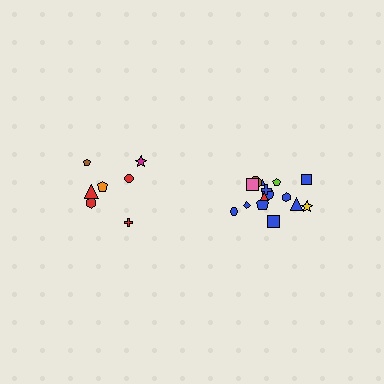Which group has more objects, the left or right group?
The right group.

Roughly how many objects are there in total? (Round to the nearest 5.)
Roughly 20 objects in total.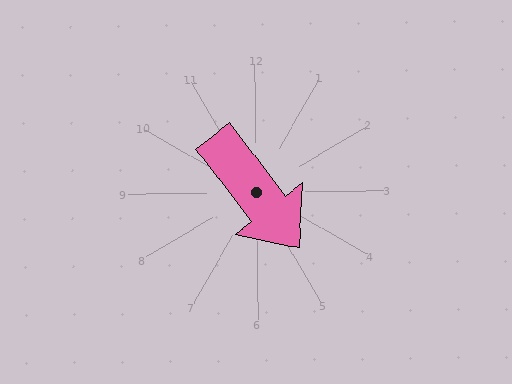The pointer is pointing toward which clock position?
Roughly 5 o'clock.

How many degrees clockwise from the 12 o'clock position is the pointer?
Approximately 143 degrees.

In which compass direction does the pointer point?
Southeast.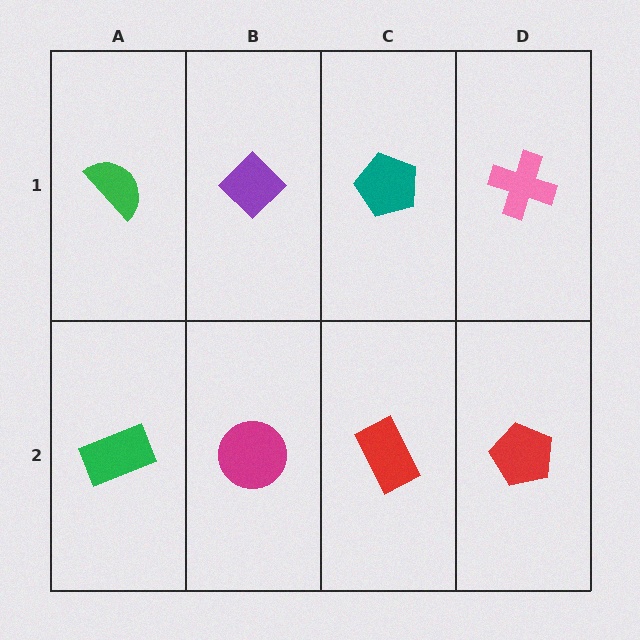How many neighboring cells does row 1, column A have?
2.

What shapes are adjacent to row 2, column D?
A pink cross (row 1, column D), a red rectangle (row 2, column C).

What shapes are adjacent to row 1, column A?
A green rectangle (row 2, column A), a purple diamond (row 1, column B).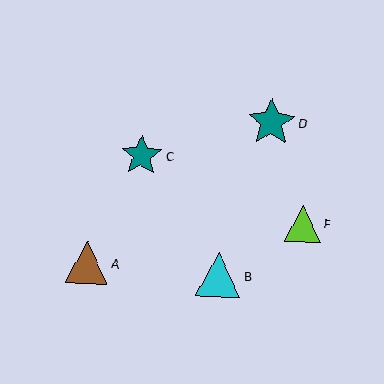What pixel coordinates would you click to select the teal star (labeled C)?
Click at (142, 155) to select the teal star C.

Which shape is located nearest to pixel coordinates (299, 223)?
The lime triangle (labeled F) at (303, 224) is nearest to that location.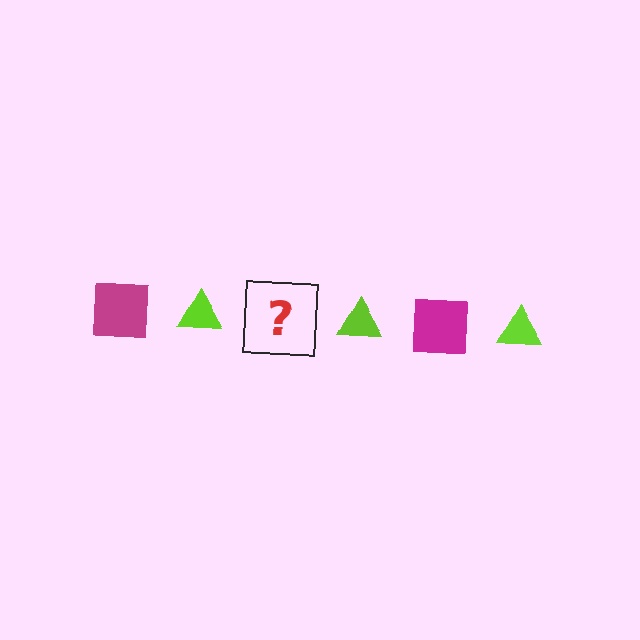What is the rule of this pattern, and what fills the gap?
The rule is that the pattern alternates between magenta square and lime triangle. The gap should be filled with a magenta square.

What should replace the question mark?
The question mark should be replaced with a magenta square.